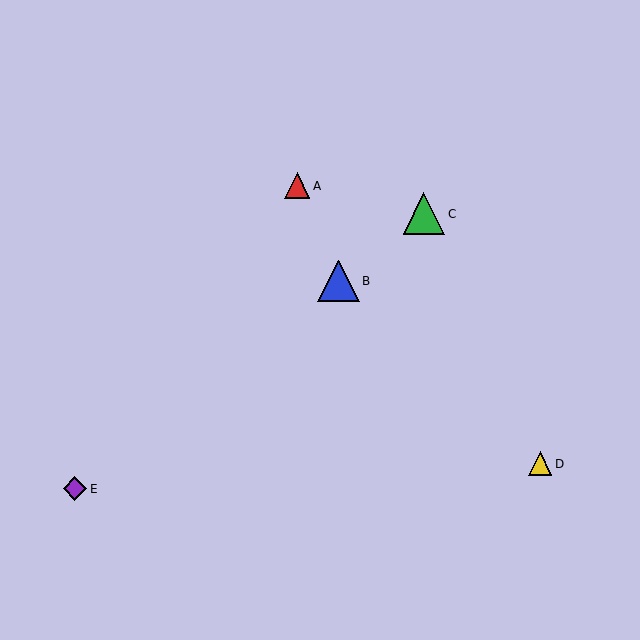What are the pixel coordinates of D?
Object D is at (540, 464).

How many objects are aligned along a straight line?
3 objects (B, C, E) are aligned along a straight line.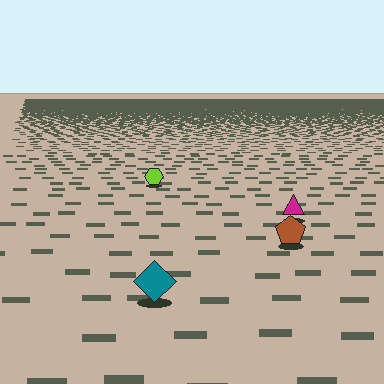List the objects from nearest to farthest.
From nearest to farthest: the teal diamond, the brown pentagon, the magenta triangle, the lime hexagon.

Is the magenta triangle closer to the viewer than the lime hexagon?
Yes. The magenta triangle is closer — you can tell from the texture gradient: the ground texture is coarser near it.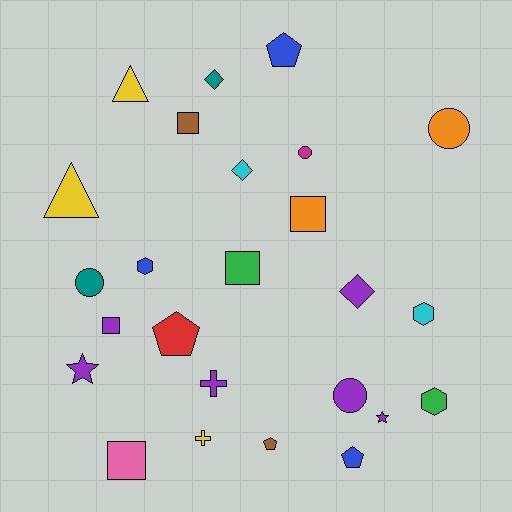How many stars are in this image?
There are 2 stars.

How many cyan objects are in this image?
There are 2 cyan objects.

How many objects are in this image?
There are 25 objects.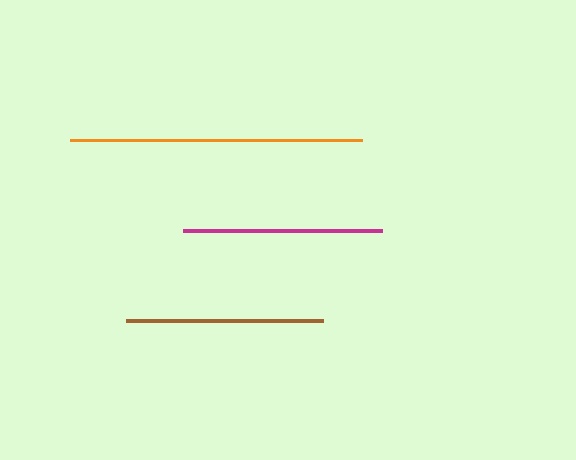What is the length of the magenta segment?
The magenta segment is approximately 199 pixels long.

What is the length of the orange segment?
The orange segment is approximately 292 pixels long.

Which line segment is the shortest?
The brown line is the shortest at approximately 197 pixels.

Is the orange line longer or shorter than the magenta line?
The orange line is longer than the magenta line.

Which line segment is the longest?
The orange line is the longest at approximately 292 pixels.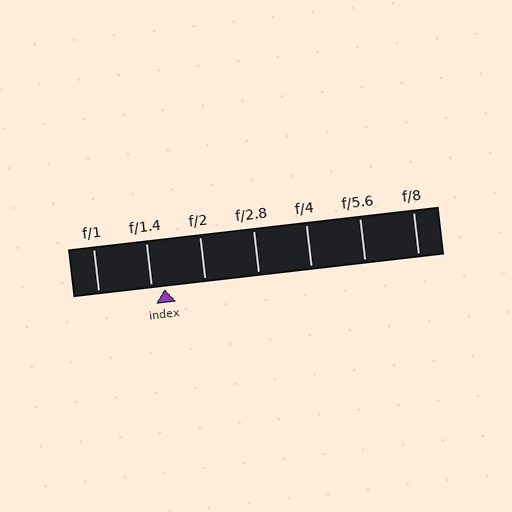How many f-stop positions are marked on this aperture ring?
There are 7 f-stop positions marked.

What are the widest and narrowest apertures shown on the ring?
The widest aperture shown is f/1 and the narrowest is f/8.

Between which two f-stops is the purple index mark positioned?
The index mark is between f/1.4 and f/2.